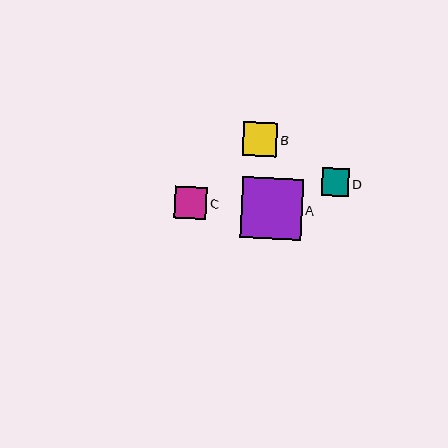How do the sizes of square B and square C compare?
Square B and square C are approximately the same size.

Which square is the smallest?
Square D is the smallest with a size of approximately 27 pixels.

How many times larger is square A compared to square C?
Square A is approximately 1.9 times the size of square C.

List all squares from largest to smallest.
From largest to smallest: A, B, C, D.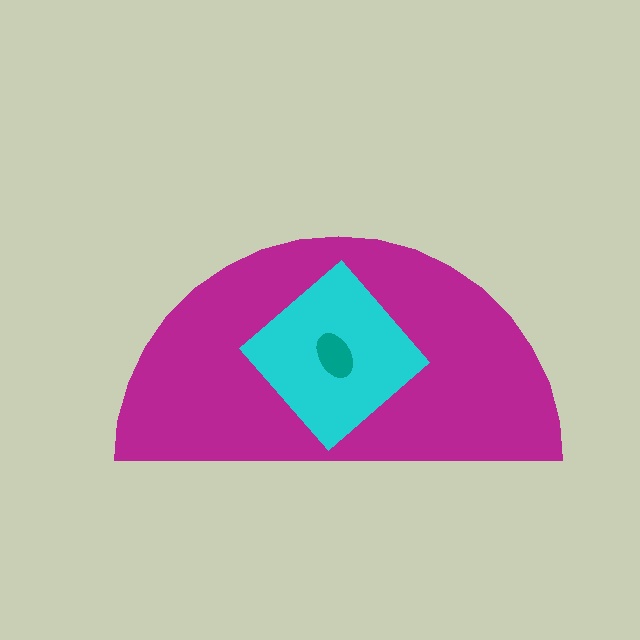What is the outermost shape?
The magenta semicircle.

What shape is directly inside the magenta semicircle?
The cyan diamond.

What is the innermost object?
The teal ellipse.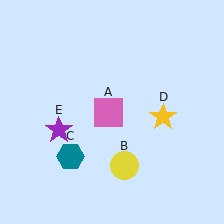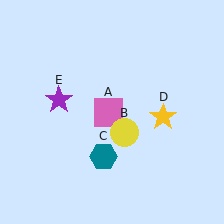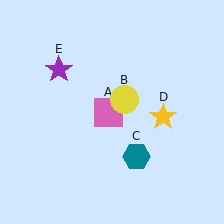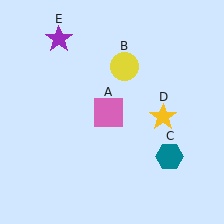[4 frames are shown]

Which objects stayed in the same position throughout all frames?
Pink square (object A) and yellow star (object D) remained stationary.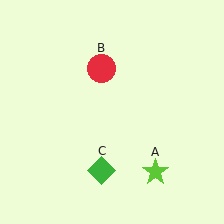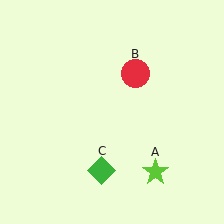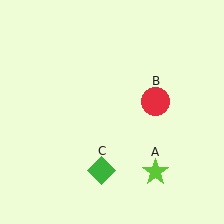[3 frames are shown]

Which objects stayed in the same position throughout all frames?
Lime star (object A) and green diamond (object C) remained stationary.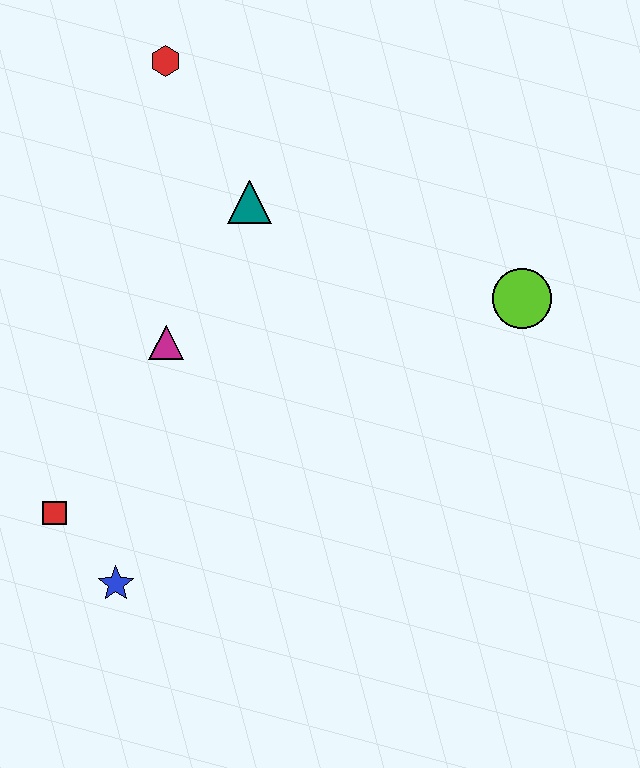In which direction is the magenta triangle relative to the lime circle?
The magenta triangle is to the left of the lime circle.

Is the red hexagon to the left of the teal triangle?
Yes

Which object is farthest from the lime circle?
The red square is farthest from the lime circle.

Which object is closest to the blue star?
The red square is closest to the blue star.